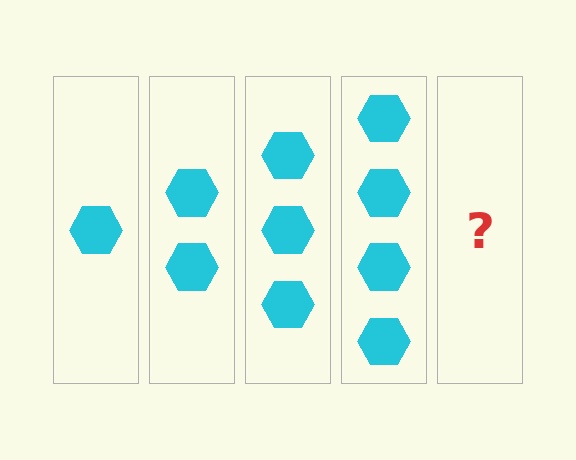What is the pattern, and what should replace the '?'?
The pattern is that each step adds one more hexagon. The '?' should be 5 hexagons.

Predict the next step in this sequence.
The next step is 5 hexagons.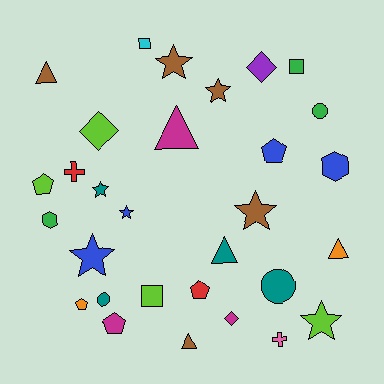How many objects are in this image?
There are 30 objects.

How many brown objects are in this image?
There are 5 brown objects.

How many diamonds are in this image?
There are 3 diamonds.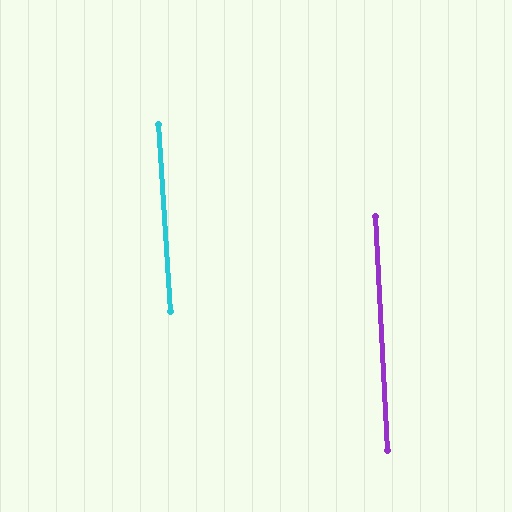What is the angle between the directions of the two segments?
Approximately 1 degree.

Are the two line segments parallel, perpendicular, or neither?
Parallel — their directions differ by only 0.7°.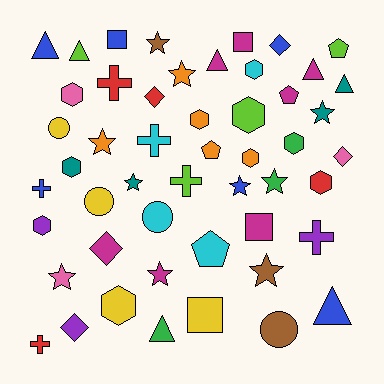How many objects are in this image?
There are 50 objects.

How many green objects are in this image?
There are 3 green objects.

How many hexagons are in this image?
There are 10 hexagons.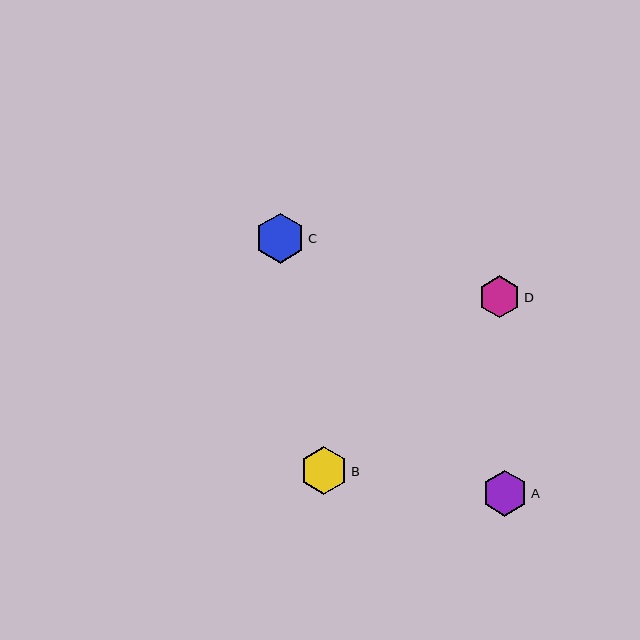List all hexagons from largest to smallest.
From largest to smallest: C, B, A, D.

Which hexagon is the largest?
Hexagon C is the largest with a size of approximately 50 pixels.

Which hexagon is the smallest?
Hexagon D is the smallest with a size of approximately 42 pixels.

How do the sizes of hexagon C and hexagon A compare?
Hexagon C and hexagon A are approximately the same size.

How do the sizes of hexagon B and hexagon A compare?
Hexagon B and hexagon A are approximately the same size.